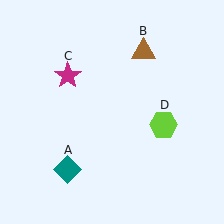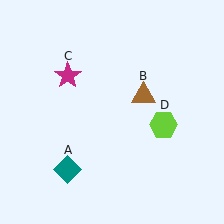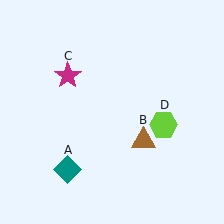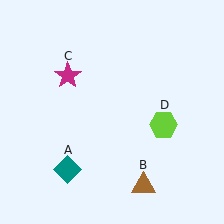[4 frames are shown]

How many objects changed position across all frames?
1 object changed position: brown triangle (object B).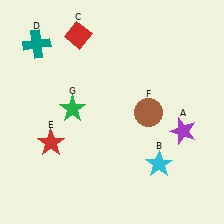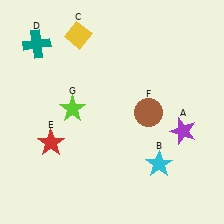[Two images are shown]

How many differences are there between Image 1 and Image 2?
There are 2 differences between the two images.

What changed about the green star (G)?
In Image 1, G is green. In Image 2, it changed to lime.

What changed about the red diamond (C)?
In Image 1, C is red. In Image 2, it changed to yellow.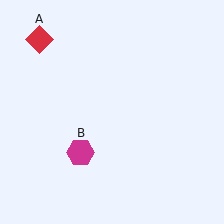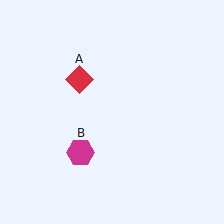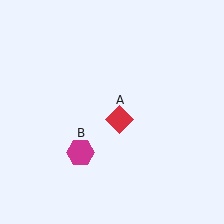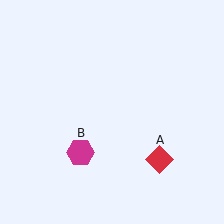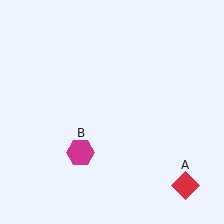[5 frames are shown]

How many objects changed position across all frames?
1 object changed position: red diamond (object A).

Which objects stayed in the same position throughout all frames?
Magenta hexagon (object B) remained stationary.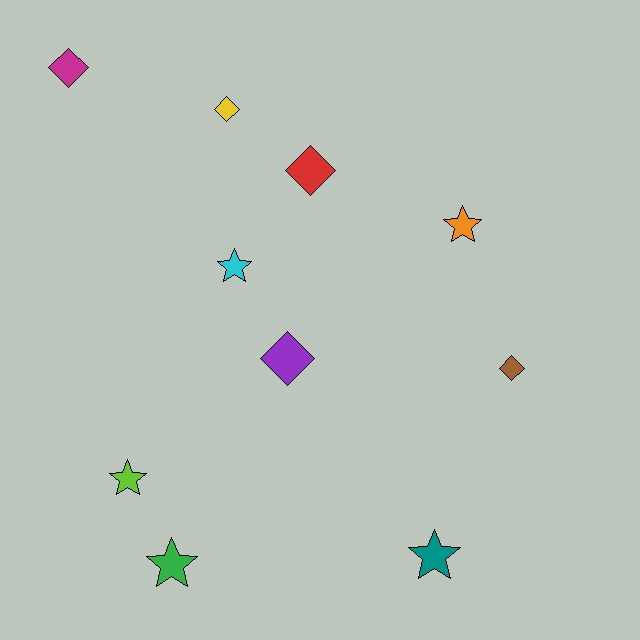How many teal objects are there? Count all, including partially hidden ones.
There is 1 teal object.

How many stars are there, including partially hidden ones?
There are 5 stars.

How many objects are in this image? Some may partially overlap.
There are 10 objects.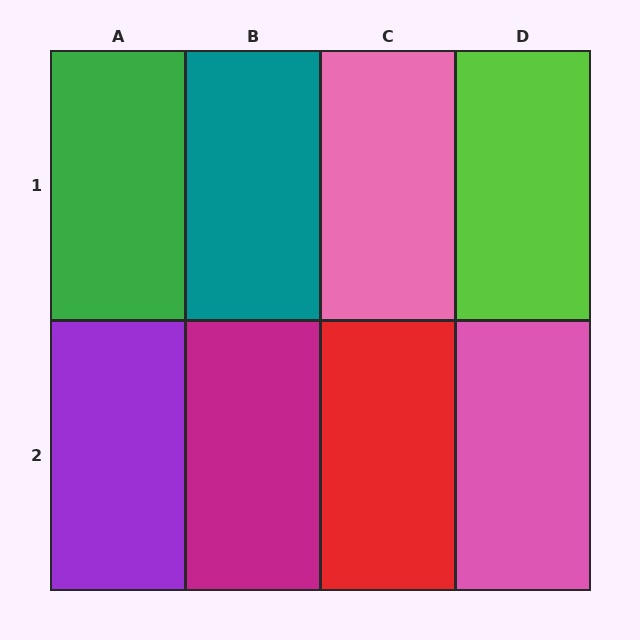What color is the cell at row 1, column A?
Green.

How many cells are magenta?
1 cell is magenta.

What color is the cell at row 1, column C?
Pink.